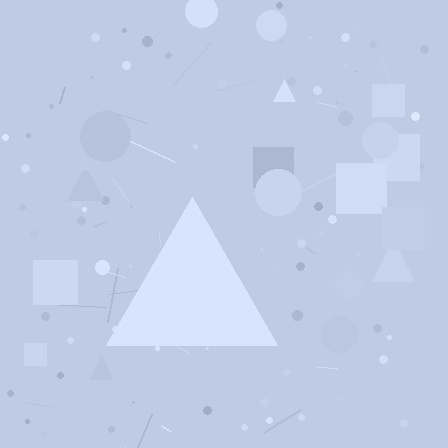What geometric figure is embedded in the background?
A triangle is embedded in the background.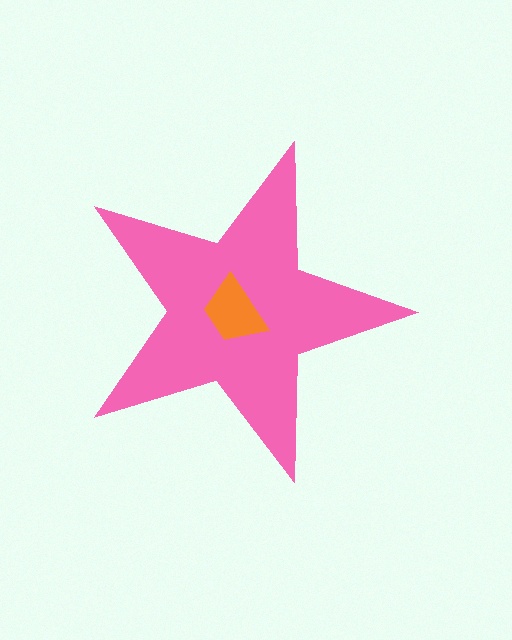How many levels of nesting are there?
2.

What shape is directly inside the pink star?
The orange trapezoid.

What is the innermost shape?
The orange trapezoid.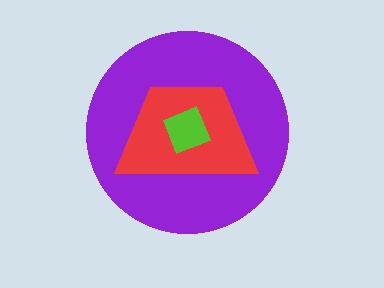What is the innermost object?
The lime square.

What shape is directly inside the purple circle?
The red trapezoid.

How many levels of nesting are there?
3.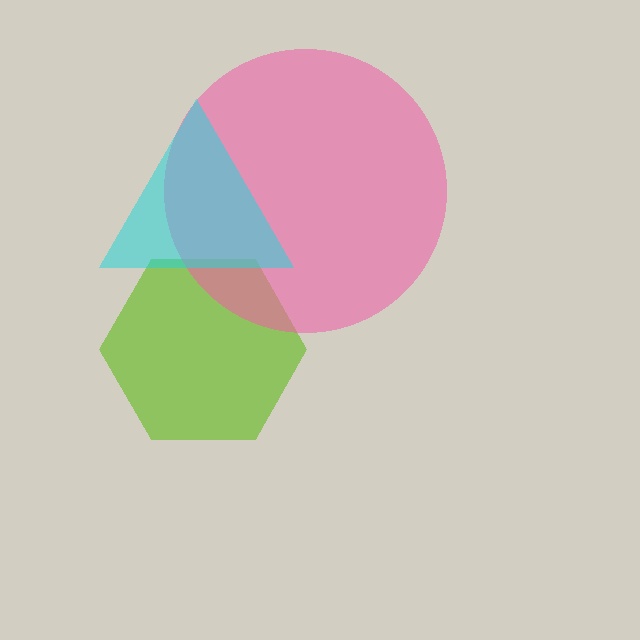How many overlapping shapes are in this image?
There are 3 overlapping shapes in the image.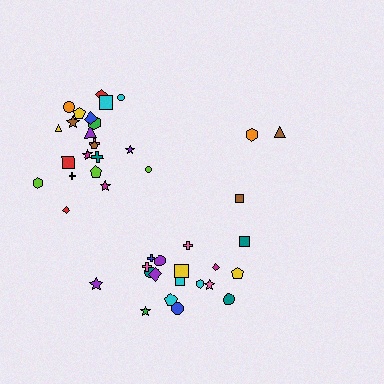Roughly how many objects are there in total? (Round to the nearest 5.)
Roughly 45 objects in total.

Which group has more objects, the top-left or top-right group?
The top-left group.